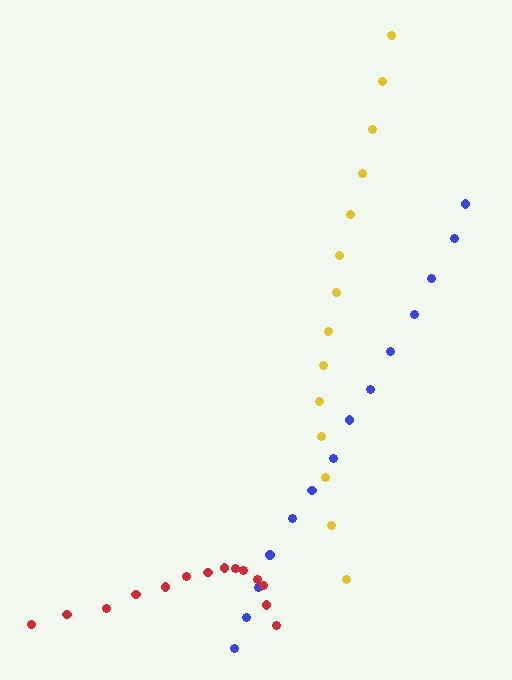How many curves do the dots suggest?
There are 3 distinct paths.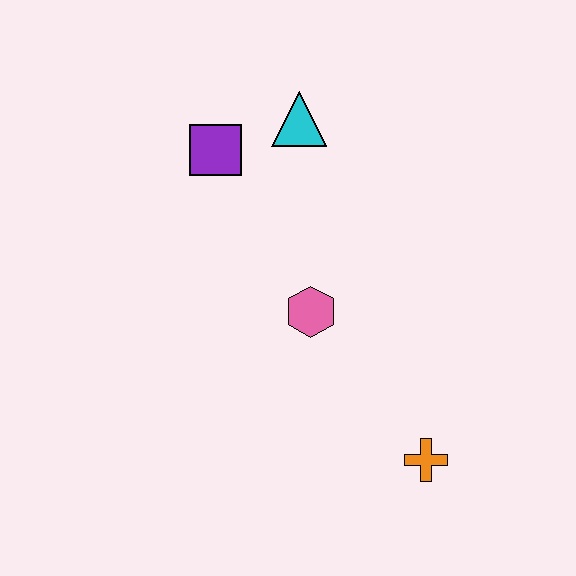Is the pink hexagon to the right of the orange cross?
No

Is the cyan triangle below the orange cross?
No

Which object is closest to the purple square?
The cyan triangle is closest to the purple square.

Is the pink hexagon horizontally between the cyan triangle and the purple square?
No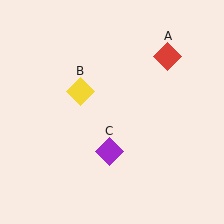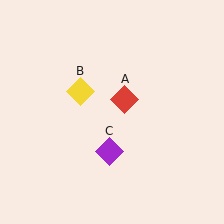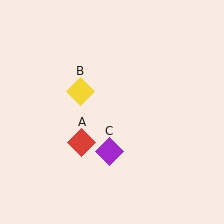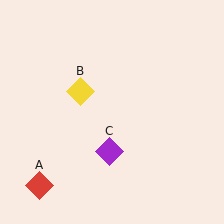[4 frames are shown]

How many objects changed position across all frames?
1 object changed position: red diamond (object A).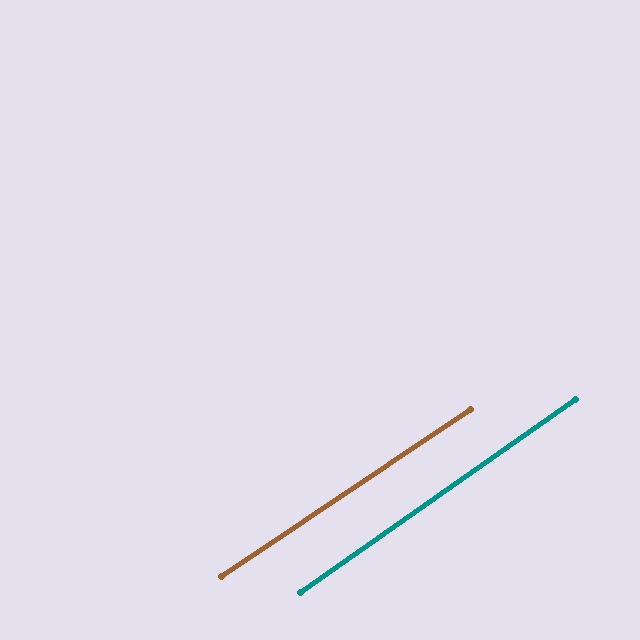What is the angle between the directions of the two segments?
Approximately 1 degree.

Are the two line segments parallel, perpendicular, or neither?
Parallel — their directions differ by only 0.9°.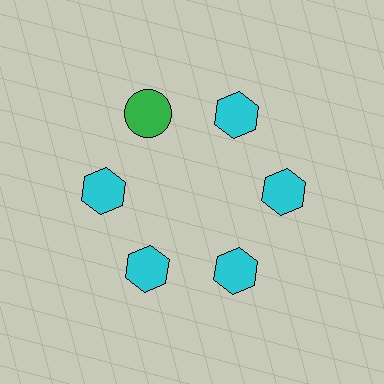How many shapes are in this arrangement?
There are 6 shapes arranged in a ring pattern.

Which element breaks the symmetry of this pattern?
The green circle at roughly the 11 o'clock position breaks the symmetry. All other shapes are cyan hexagons.